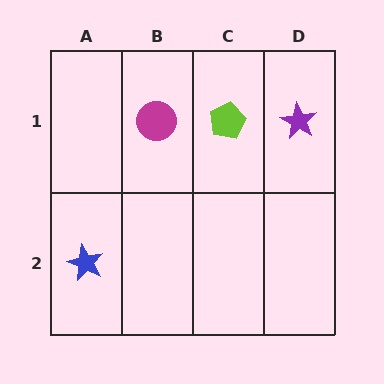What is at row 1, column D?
A purple star.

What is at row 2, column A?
A blue star.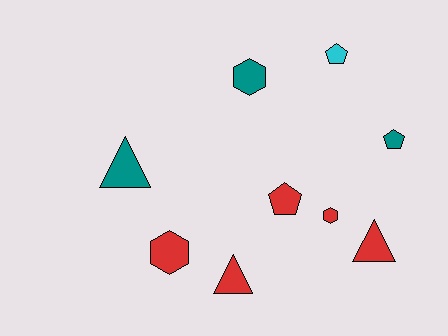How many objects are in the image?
There are 9 objects.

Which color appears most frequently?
Red, with 5 objects.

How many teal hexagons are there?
There is 1 teal hexagon.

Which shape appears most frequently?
Hexagon, with 3 objects.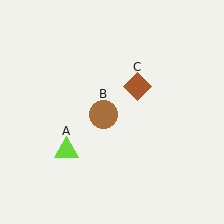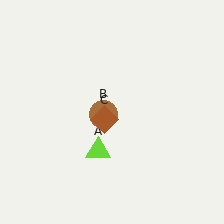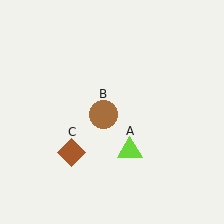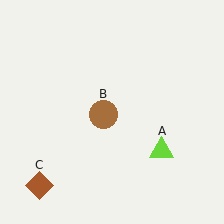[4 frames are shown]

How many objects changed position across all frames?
2 objects changed position: lime triangle (object A), brown diamond (object C).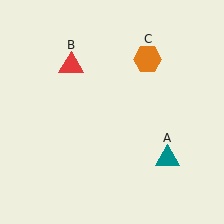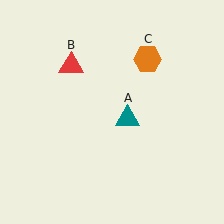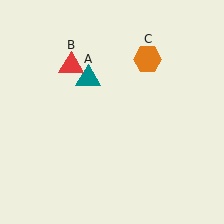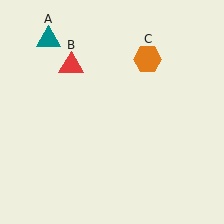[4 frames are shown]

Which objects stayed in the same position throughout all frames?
Red triangle (object B) and orange hexagon (object C) remained stationary.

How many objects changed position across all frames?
1 object changed position: teal triangle (object A).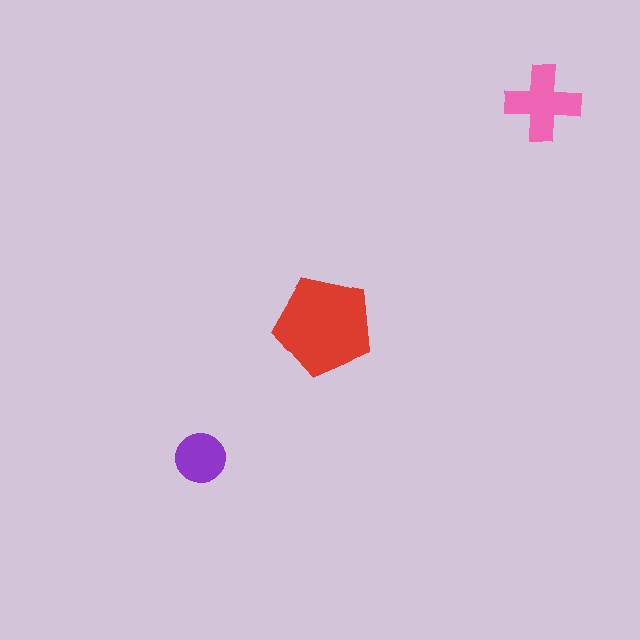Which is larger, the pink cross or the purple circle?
The pink cross.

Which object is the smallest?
The purple circle.